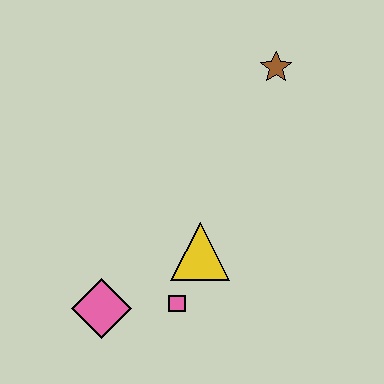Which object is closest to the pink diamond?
The pink square is closest to the pink diamond.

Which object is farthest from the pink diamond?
The brown star is farthest from the pink diamond.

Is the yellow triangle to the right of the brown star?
No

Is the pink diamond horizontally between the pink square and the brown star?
No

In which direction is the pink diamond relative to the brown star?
The pink diamond is below the brown star.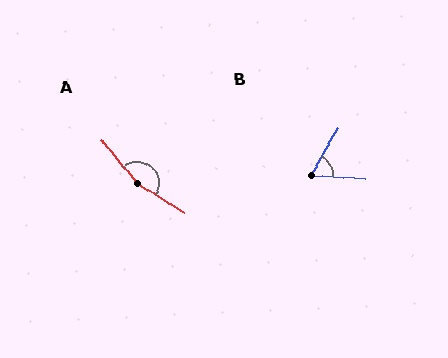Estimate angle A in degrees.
Approximately 161 degrees.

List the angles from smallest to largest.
B (63°), A (161°).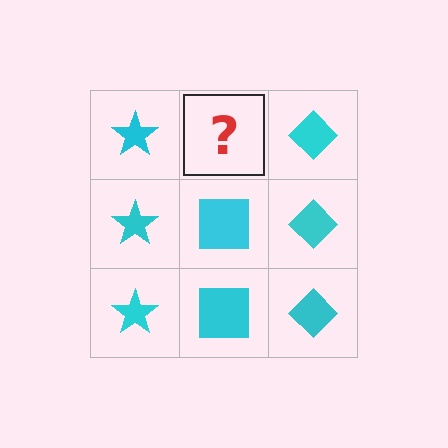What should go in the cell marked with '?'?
The missing cell should contain a cyan square.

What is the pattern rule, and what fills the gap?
The rule is that each column has a consistent shape. The gap should be filled with a cyan square.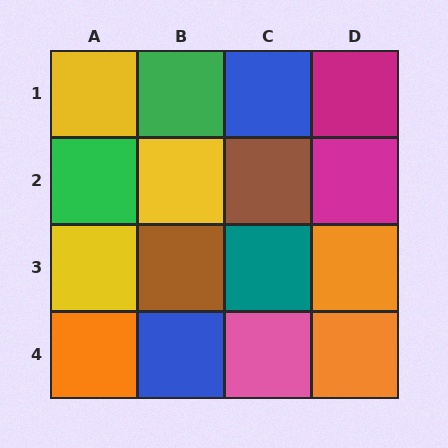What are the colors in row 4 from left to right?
Orange, blue, pink, orange.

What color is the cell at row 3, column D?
Orange.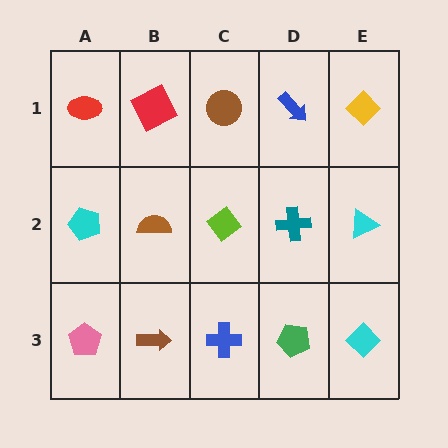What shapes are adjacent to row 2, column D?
A blue arrow (row 1, column D), a green pentagon (row 3, column D), a lime diamond (row 2, column C), a cyan triangle (row 2, column E).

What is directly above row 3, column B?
A brown semicircle.